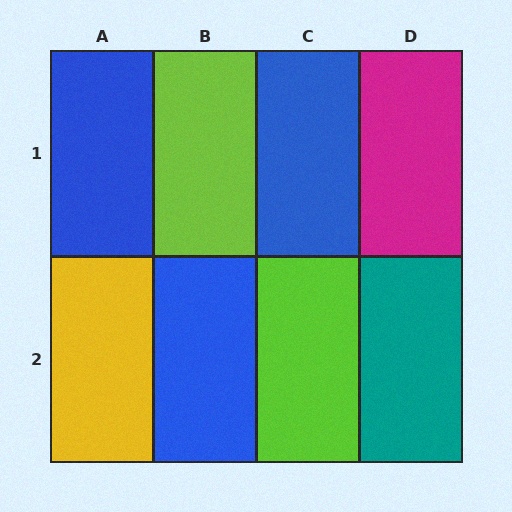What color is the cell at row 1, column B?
Lime.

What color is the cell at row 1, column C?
Blue.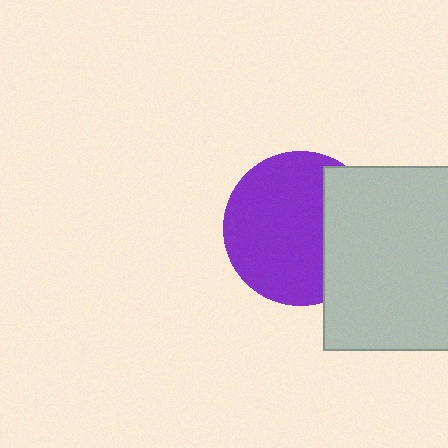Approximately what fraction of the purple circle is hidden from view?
Roughly 31% of the purple circle is hidden behind the light gray rectangle.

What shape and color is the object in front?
The object in front is a light gray rectangle.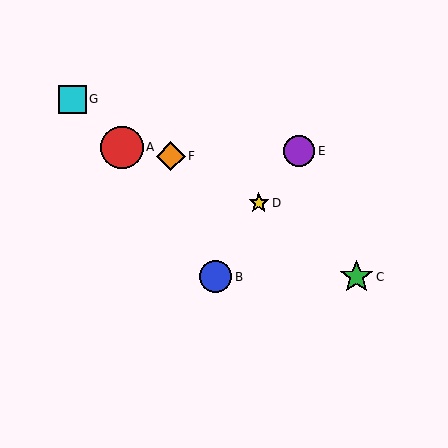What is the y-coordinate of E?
Object E is at y≈151.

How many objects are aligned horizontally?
2 objects (B, C) are aligned horizontally.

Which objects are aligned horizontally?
Objects B, C are aligned horizontally.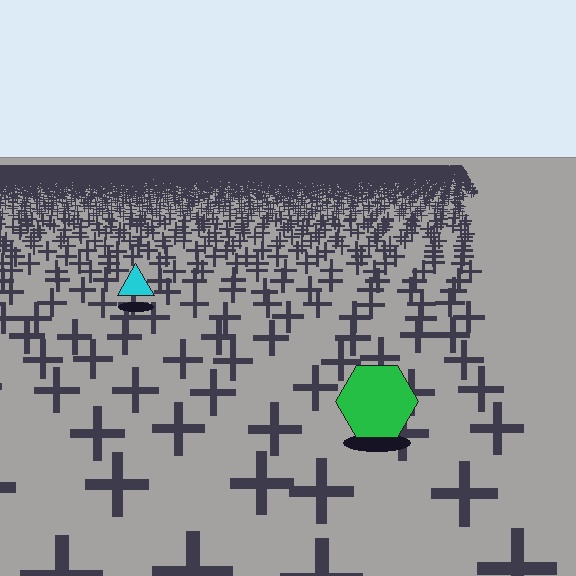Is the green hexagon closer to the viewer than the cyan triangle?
Yes. The green hexagon is closer — you can tell from the texture gradient: the ground texture is coarser near it.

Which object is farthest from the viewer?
The cyan triangle is farthest from the viewer. It appears smaller and the ground texture around it is denser.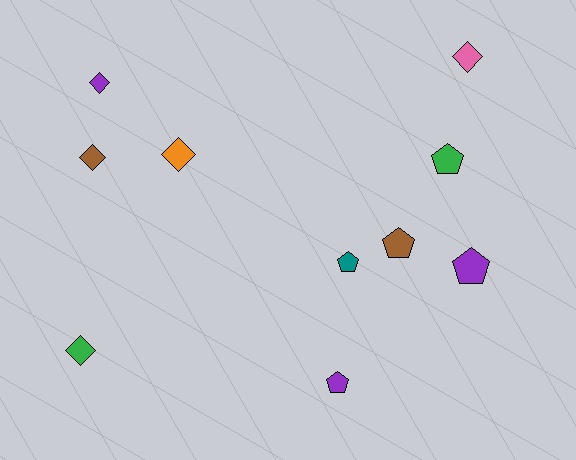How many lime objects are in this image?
There are no lime objects.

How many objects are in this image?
There are 10 objects.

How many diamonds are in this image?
There are 5 diamonds.